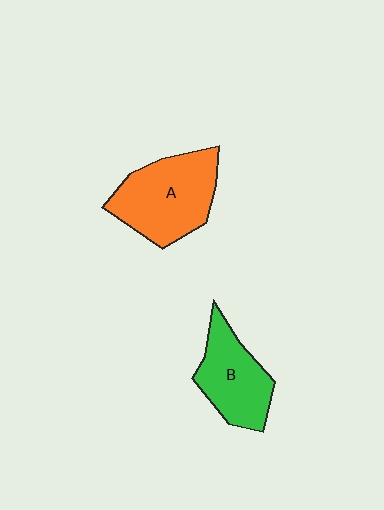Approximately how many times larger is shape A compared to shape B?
Approximately 1.3 times.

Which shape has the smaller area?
Shape B (green).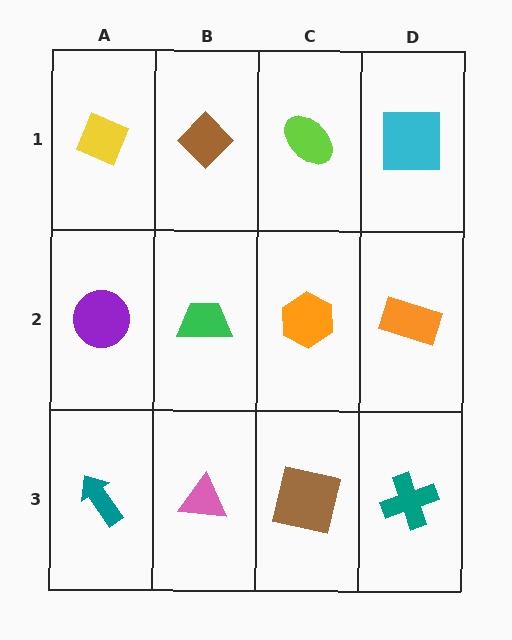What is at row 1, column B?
A brown diamond.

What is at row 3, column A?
A teal arrow.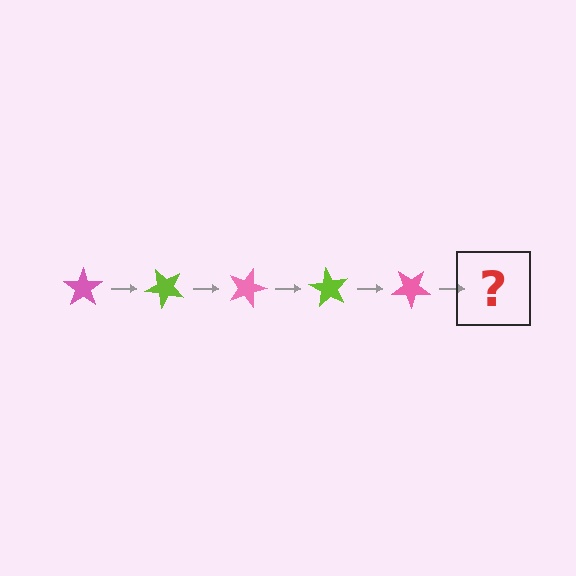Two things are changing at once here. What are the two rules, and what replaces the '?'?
The two rules are that it rotates 45 degrees each step and the color cycles through pink and lime. The '?' should be a lime star, rotated 225 degrees from the start.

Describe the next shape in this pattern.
It should be a lime star, rotated 225 degrees from the start.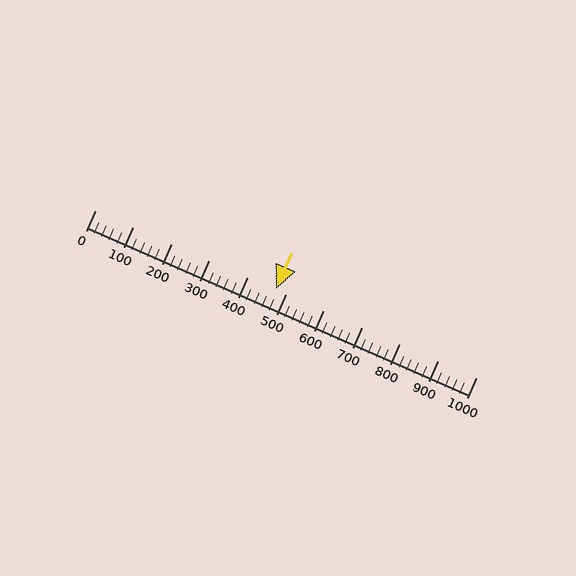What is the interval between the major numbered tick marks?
The major tick marks are spaced 100 units apart.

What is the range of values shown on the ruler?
The ruler shows values from 0 to 1000.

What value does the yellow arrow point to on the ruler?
The yellow arrow points to approximately 474.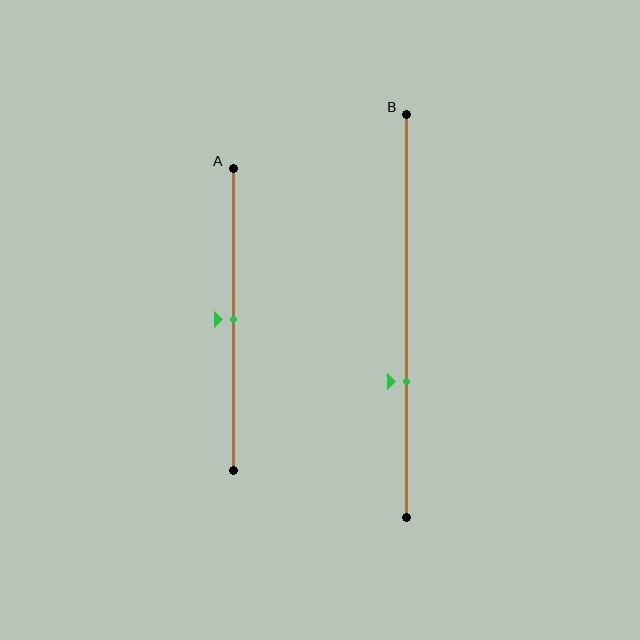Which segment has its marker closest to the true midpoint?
Segment A has its marker closest to the true midpoint.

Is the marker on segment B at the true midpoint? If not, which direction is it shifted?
No, the marker on segment B is shifted downward by about 16% of the segment length.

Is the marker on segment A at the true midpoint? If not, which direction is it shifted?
Yes, the marker on segment A is at the true midpoint.